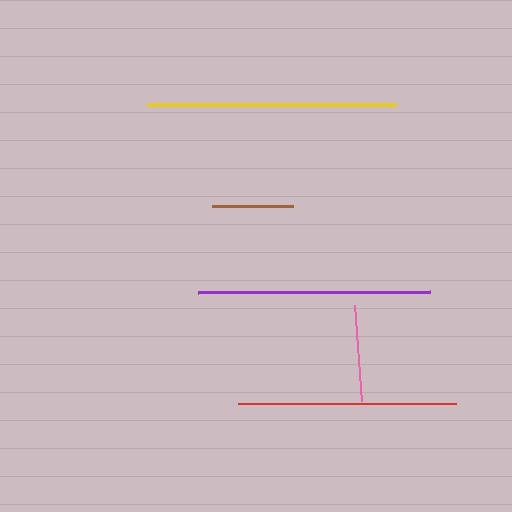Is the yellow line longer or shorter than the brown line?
The yellow line is longer than the brown line.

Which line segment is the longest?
The yellow line is the longest at approximately 249 pixels.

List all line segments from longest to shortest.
From longest to shortest: yellow, purple, red, pink, brown.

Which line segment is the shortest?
The brown line is the shortest at approximately 80 pixels.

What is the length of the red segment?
The red segment is approximately 218 pixels long.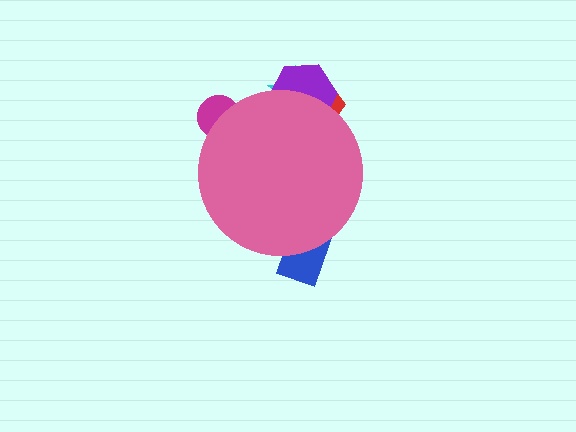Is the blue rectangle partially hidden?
Yes, the blue rectangle is partially hidden behind the pink circle.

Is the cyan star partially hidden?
Yes, the cyan star is partially hidden behind the pink circle.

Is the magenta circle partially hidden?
Yes, the magenta circle is partially hidden behind the pink circle.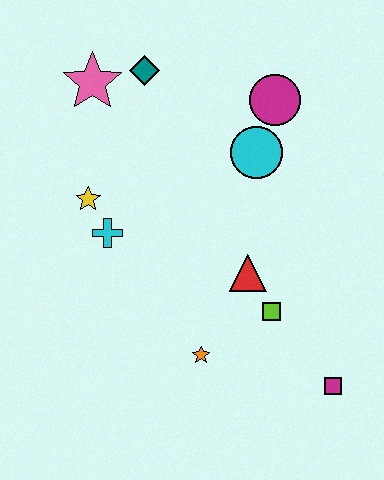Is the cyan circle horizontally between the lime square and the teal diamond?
Yes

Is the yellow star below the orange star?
No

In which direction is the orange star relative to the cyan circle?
The orange star is below the cyan circle.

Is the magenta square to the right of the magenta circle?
Yes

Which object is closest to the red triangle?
The lime square is closest to the red triangle.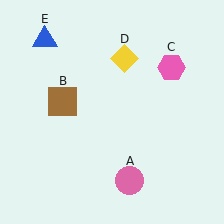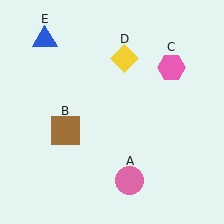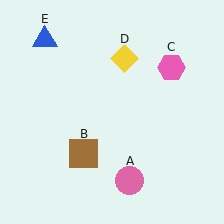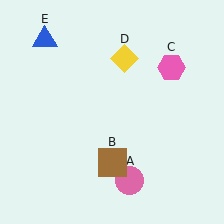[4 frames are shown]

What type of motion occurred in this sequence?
The brown square (object B) rotated counterclockwise around the center of the scene.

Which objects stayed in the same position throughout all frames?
Pink circle (object A) and pink hexagon (object C) and yellow diamond (object D) and blue triangle (object E) remained stationary.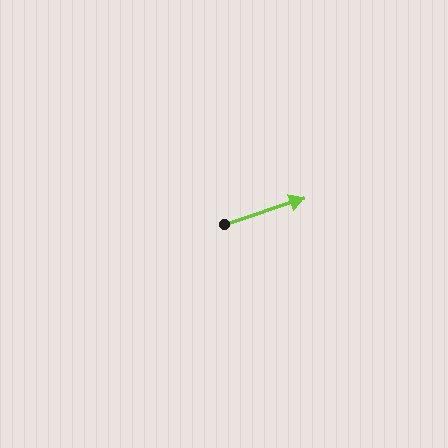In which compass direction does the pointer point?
East.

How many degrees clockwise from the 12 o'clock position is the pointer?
Approximately 72 degrees.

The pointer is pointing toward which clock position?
Roughly 2 o'clock.